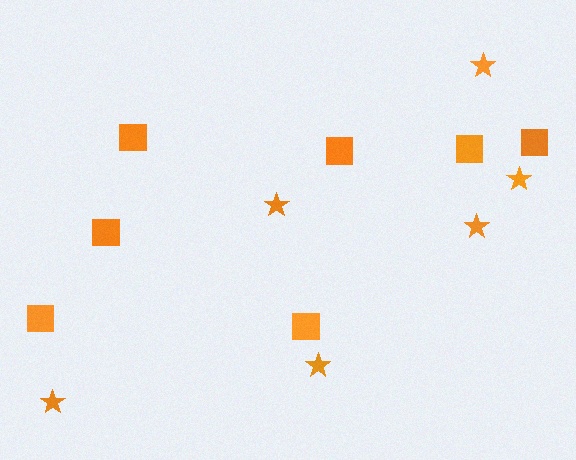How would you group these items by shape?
There are 2 groups: one group of stars (6) and one group of squares (7).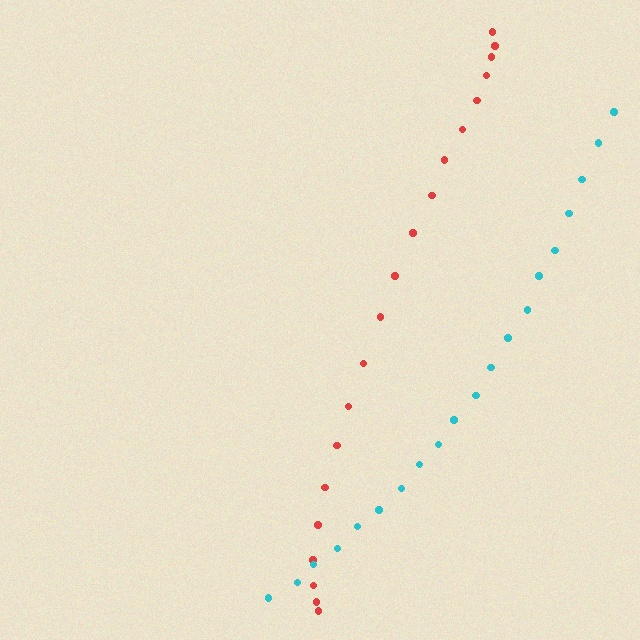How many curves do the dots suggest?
There are 2 distinct paths.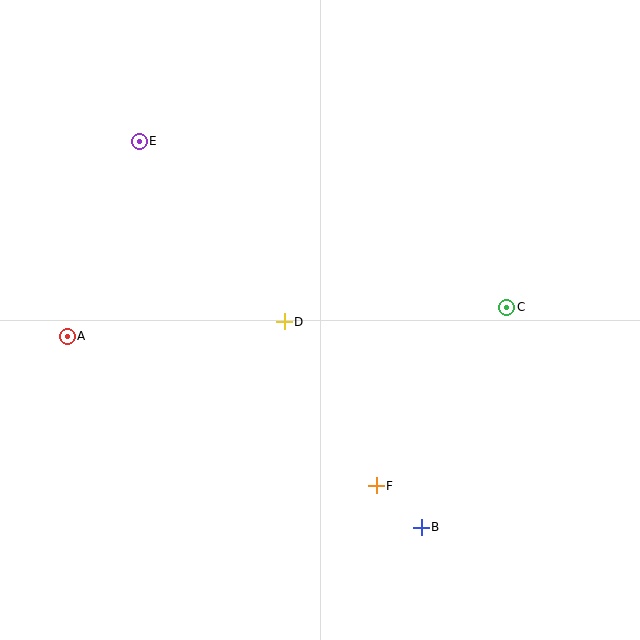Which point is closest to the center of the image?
Point D at (284, 322) is closest to the center.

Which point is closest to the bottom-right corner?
Point B is closest to the bottom-right corner.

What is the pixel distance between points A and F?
The distance between A and F is 343 pixels.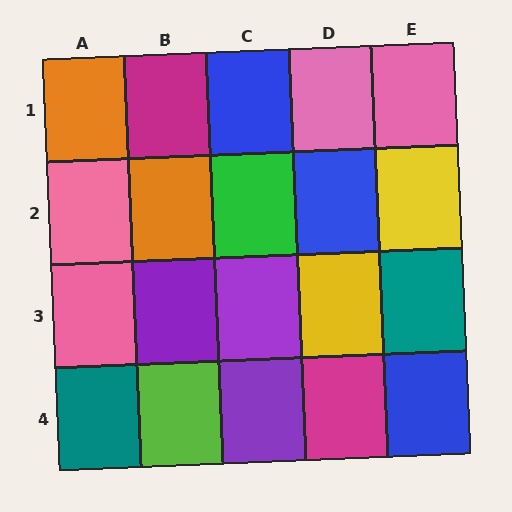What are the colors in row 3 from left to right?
Pink, purple, purple, yellow, teal.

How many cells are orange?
2 cells are orange.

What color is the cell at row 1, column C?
Blue.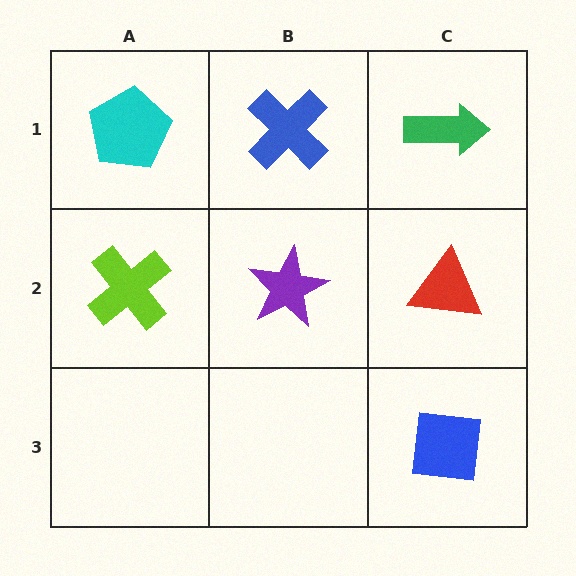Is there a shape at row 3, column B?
No, that cell is empty.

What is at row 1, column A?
A cyan pentagon.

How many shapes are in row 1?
3 shapes.